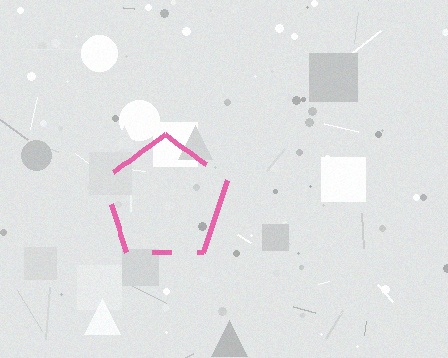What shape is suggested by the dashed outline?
The dashed outline suggests a pentagon.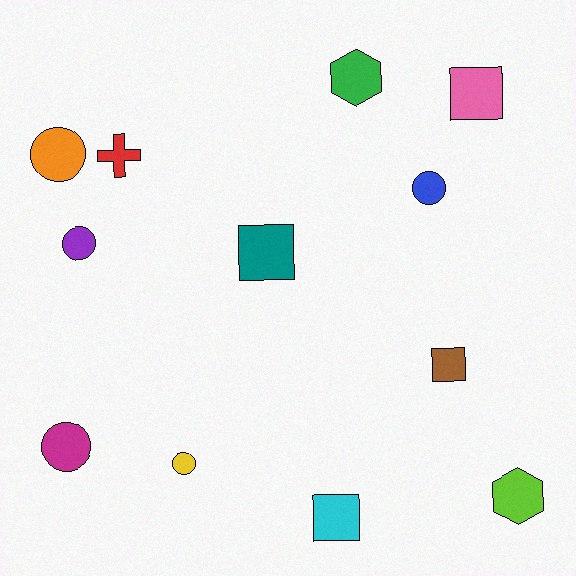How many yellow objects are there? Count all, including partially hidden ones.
There is 1 yellow object.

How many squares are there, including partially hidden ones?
There are 4 squares.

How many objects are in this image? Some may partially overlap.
There are 12 objects.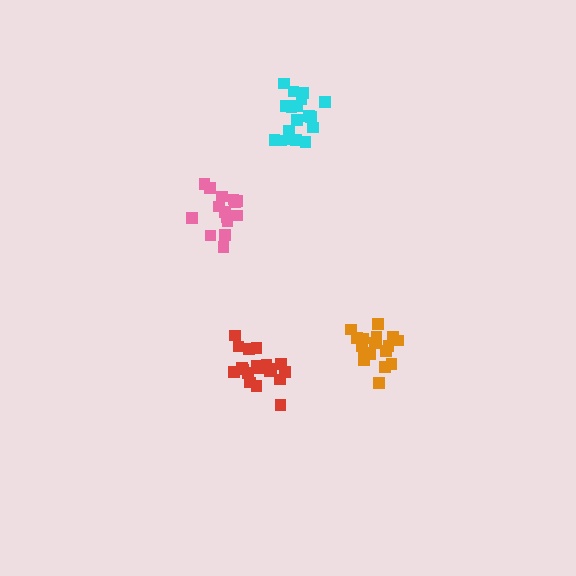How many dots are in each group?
Group 1: 18 dots, Group 2: 20 dots, Group 3: 18 dots, Group 4: 15 dots (71 total).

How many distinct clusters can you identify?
There are 4 distinct clusters.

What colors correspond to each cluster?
The clusters are colored: orange, red, cyan, pink.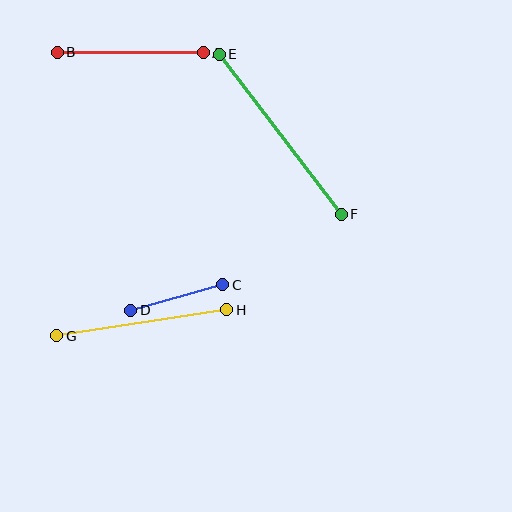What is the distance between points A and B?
The distance is approximately 146 pixels.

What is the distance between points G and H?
The distance is approximately 172 pixels.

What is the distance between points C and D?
The distance is approximately 95 pixels.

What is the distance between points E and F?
The distance is approximately 201 pixels.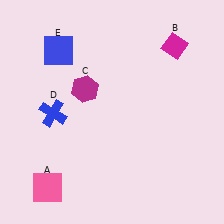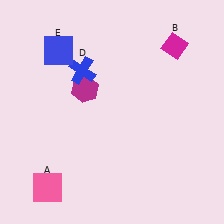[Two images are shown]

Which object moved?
The blue cross (D) moved up.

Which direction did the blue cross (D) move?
The blue cross (D) moved up.